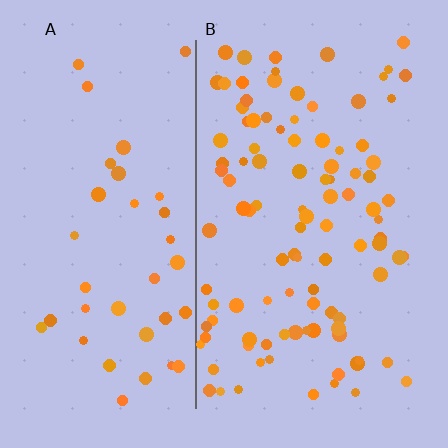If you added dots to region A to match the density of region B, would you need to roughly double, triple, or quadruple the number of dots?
Approximately triple.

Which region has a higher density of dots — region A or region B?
B (the right).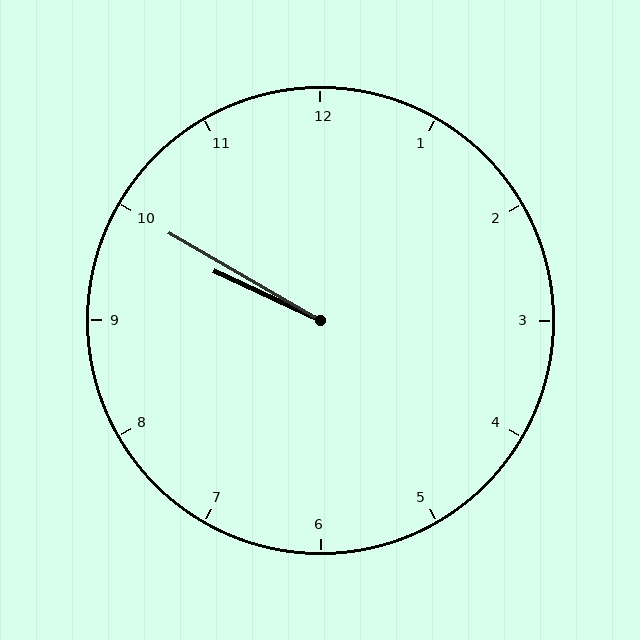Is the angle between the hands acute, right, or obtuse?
It is acute.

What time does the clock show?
9:50.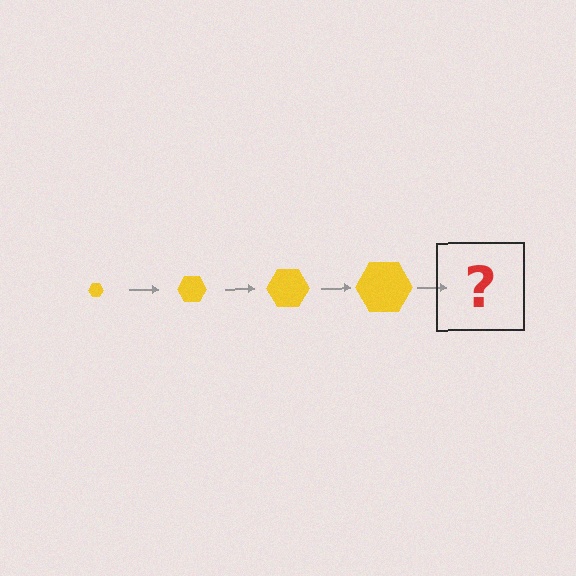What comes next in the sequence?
The next element should be a yellow hexagon, larger than the previous one.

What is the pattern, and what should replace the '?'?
The pattern is that the hexagon gets progressively larger each step. The '?' should be a yellow hexagon, larger than the previous one.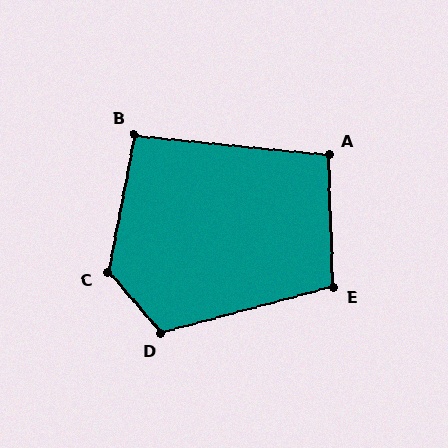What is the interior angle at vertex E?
Approximately 103 degrees (obtuse).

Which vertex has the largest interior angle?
C, at approximately 128 degrees.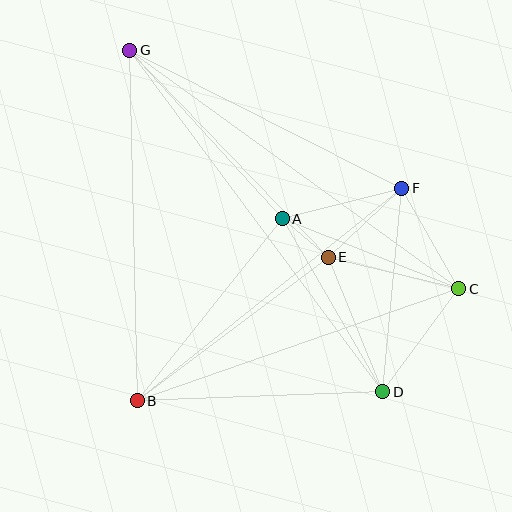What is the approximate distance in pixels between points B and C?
The distance between B and C is approximately 341 pixels.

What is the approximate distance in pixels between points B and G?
The distance between B and G is approximately 351 pixels.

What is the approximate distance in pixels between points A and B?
The distance between A and B is approximately 233 pixels.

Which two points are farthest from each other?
Points D and G are farthest from each other.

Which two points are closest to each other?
Points A and E are closest to each other.